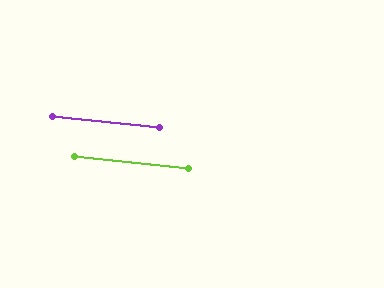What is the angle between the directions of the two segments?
Approximately 0 degrees.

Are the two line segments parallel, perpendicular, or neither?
Parallel — their directions differ by only 0.3°.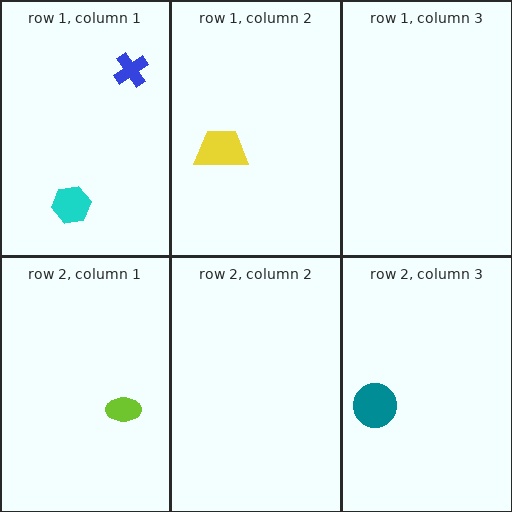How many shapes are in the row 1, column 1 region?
2.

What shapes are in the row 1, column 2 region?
The yellow trapezoid.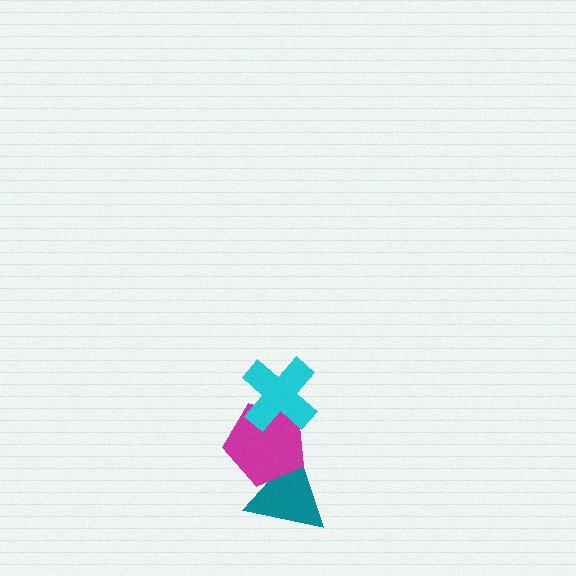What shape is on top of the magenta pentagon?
The cyan cross is on top of the magenta pentagon.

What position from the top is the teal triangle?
The teal triangle is 3rd from the top.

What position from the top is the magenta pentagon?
The magenta pentagon is 2nd from the top.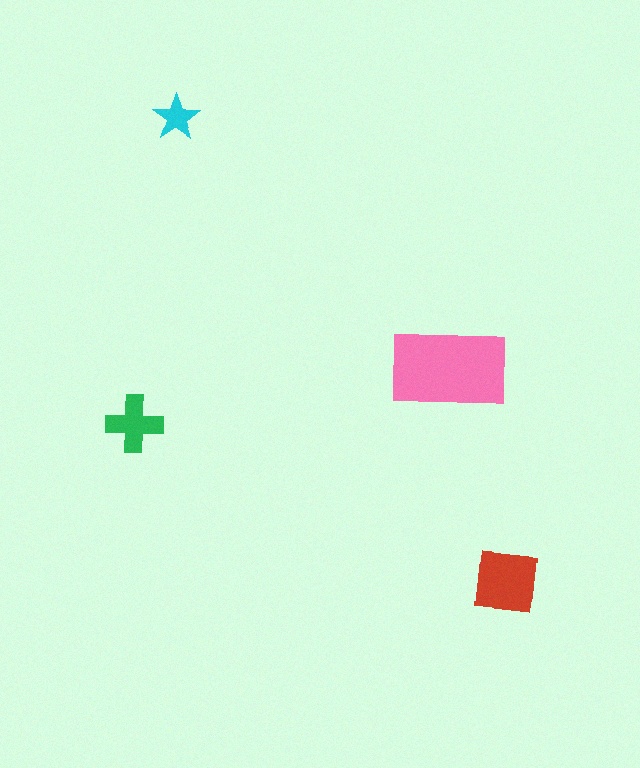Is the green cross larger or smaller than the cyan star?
Larger.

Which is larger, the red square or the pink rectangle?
The pink rectangle.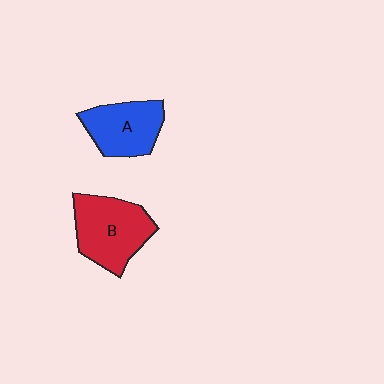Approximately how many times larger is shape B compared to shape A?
Approximately 1.2 times.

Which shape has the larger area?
Shape B (red).